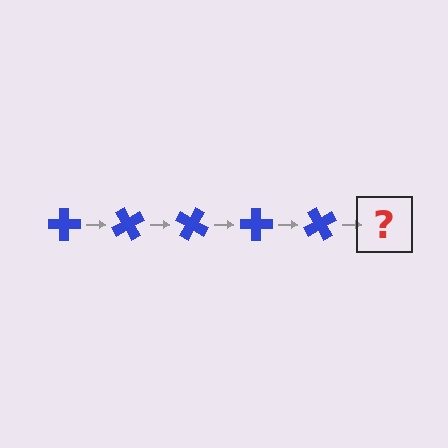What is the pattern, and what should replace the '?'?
The pattern is that the cross rotates 60 degrees each step. The '?' should be a blue cross rotated 300 degrees.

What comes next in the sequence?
The next element should be a blue cross rotated 300 degrees.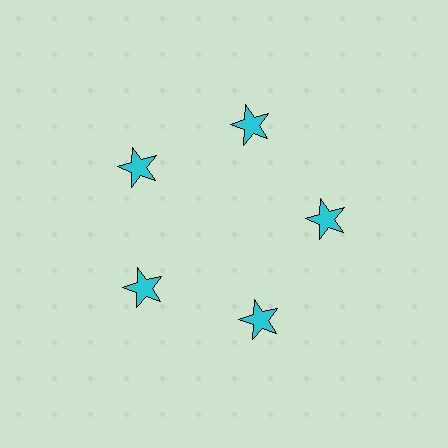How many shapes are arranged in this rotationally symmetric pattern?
There are 5 shapes, arranged in 5 groups of 1.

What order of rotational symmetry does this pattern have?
This pattern has 5-fold rotational symmetry.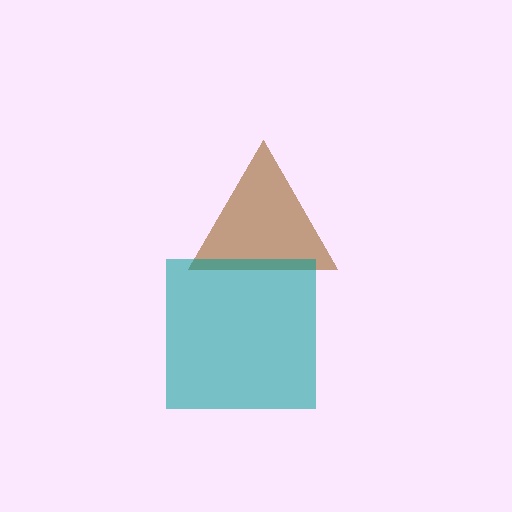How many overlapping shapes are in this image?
There are 2 overlapping shapes in the image.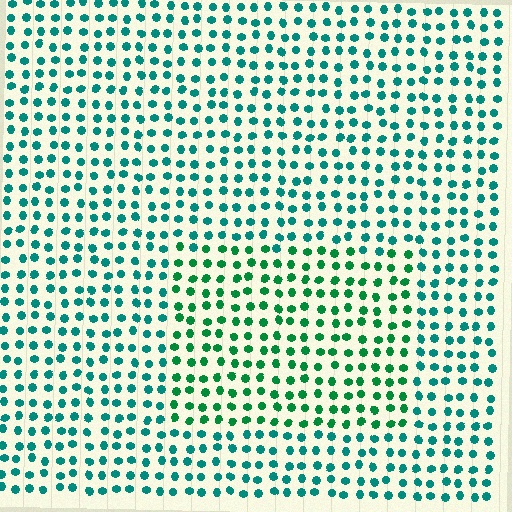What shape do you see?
I see a rectangle.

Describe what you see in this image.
The image is filled with small teal elements in a uniform arrangement. A rectangle-shaped region is visible where the elements are tinted to a slightly different hue, forming a subtle color boundary.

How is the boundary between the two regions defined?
The boundary is defined purely by a slight shift in hue (about 30 degrees). Spacing, size, and orientation are identical on both sides.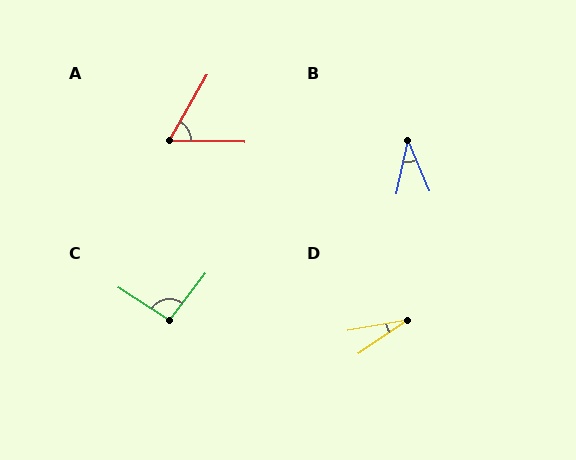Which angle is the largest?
C, at approximately 95 degrees.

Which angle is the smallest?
D, at approximately 24 degrees.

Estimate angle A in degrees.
Approximately 62 degrees.